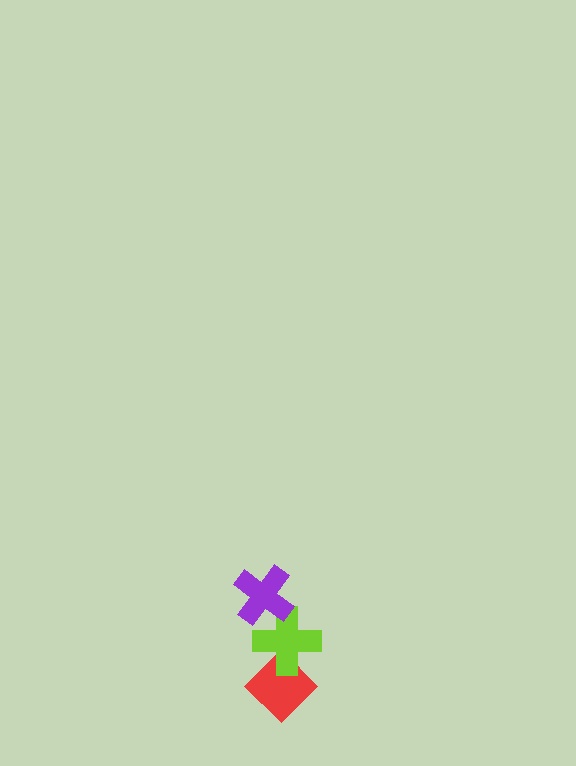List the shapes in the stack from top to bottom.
From top to bottom: the purple cross, the lime cross, the red diamond.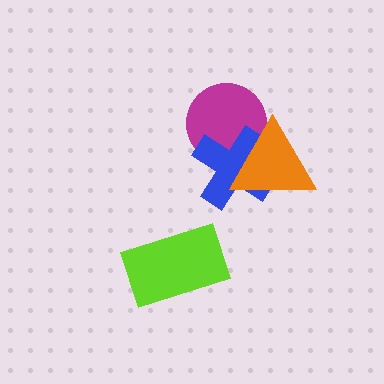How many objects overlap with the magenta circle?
2 objects overlap with the magenta circle.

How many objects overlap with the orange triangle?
2 objects overlap with the orange triangle.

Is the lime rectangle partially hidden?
No, no other shape covers it.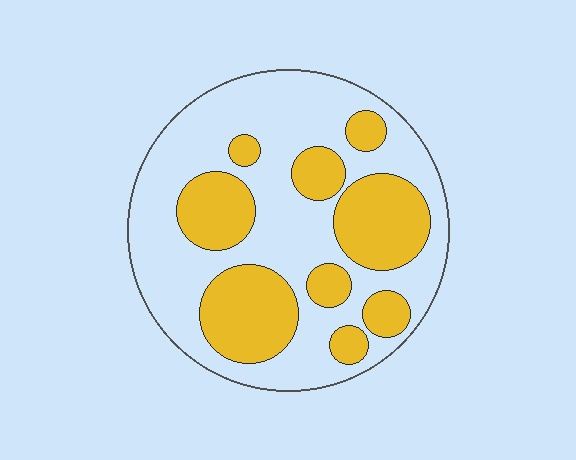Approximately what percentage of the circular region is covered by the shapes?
Approximately 35%.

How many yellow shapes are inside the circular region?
9.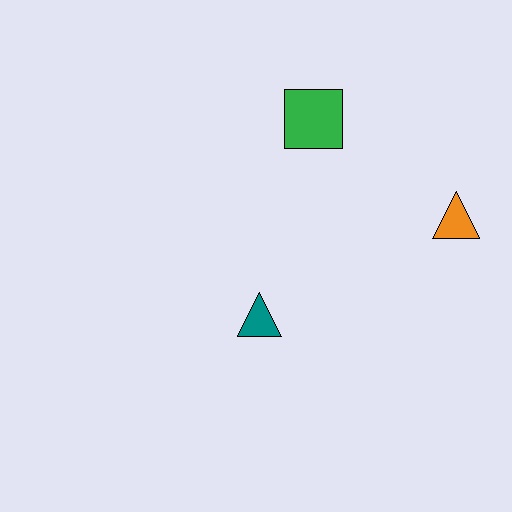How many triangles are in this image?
There are 2 triangles.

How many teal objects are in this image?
There is 1 teal object.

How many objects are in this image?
There are 3 objects.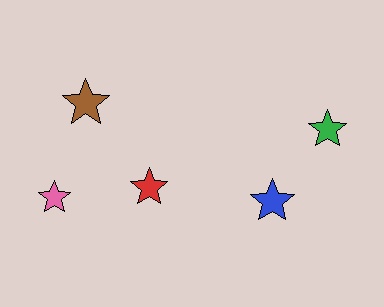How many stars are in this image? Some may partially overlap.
There are 5 stars.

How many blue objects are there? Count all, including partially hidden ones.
There is 1 blue object.